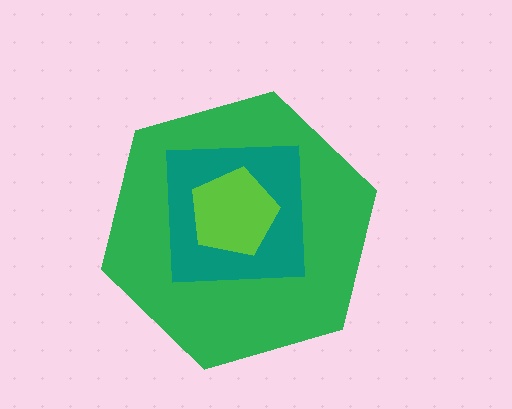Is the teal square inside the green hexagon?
Yes.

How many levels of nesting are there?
3.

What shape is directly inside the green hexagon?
The teal square.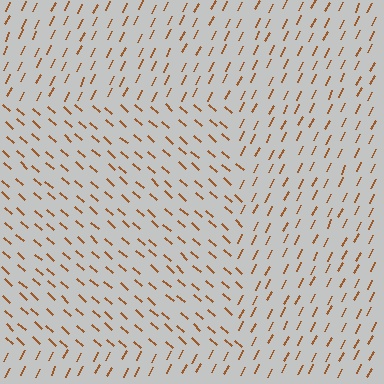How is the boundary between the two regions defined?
The boundary is defined purely by a change in line orientation (approximately 75 degrees difference). All lines are the same color and thickness.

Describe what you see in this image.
The image is filled with small brown line segments. A rectangle region in the image has lines oriented differently from the surrounding lines, creating a visible texture boundary.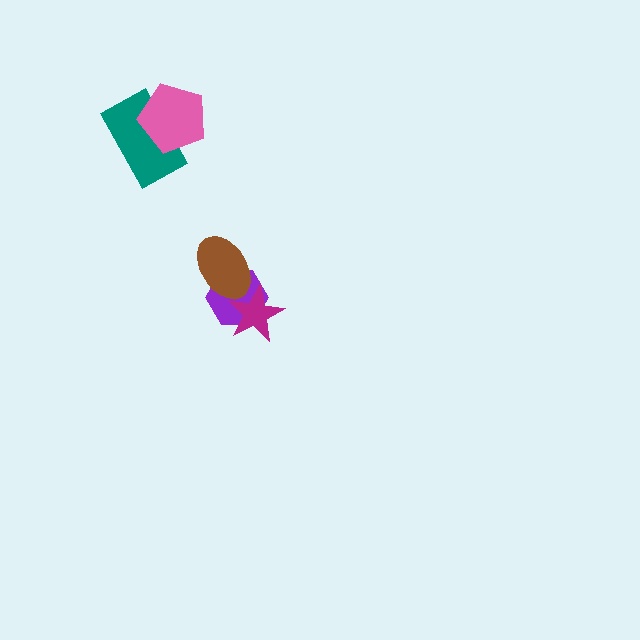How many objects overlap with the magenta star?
2 objects overlap with the magenta star.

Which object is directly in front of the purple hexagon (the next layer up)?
The brown ellipse is directly in front of the purple hexagon.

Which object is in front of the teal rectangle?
The pink pentagon is in front of the teal rectangle.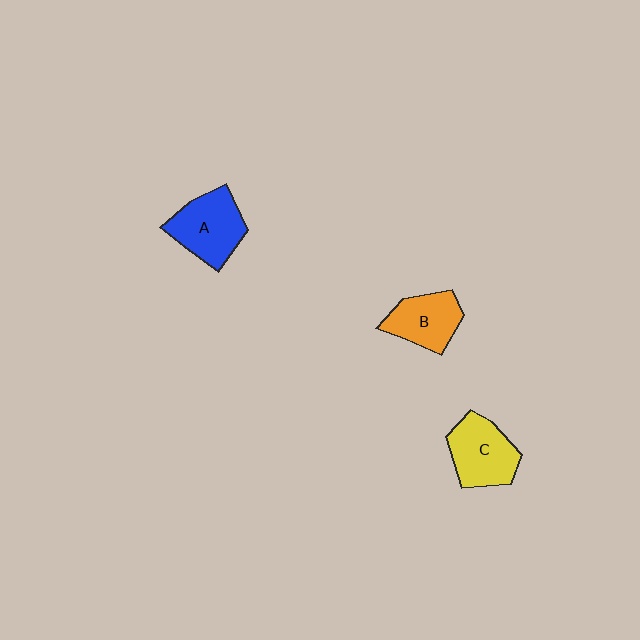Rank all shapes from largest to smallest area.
From largest to smallest: A (blue), C (yellow), B (orange).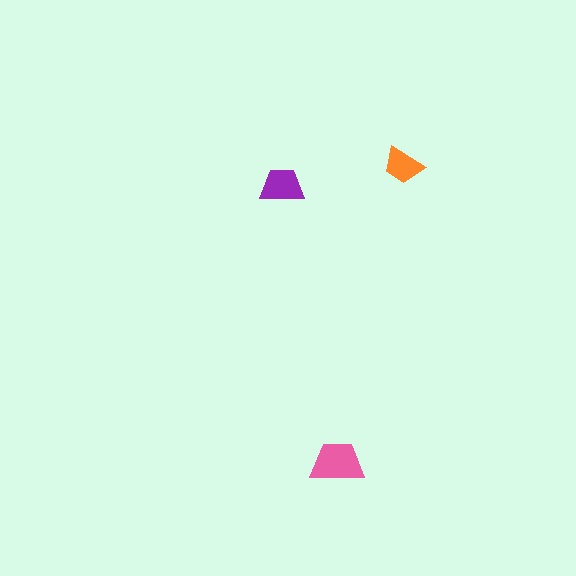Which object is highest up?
The orange trapezoid is topmost.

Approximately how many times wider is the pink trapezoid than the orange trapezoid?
About 1.5 times wider.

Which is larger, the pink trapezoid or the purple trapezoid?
The pink one.